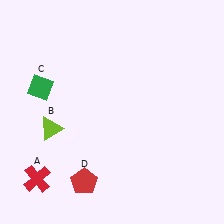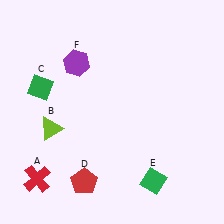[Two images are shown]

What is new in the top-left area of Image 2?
A purple hexagon (F) was added in the top-left area of Image 2.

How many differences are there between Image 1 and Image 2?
There are 2 differences between the two images.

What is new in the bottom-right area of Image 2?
A green diamond (E) was added in the bottom-right area of Image 2.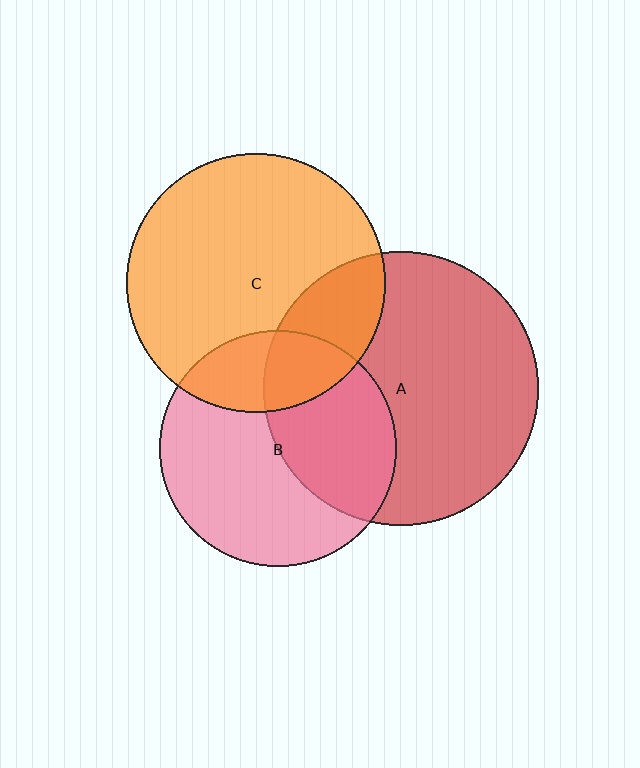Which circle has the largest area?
Circle A (red).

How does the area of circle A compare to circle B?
Approximately 1.3 times.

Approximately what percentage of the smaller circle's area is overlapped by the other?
Approximately 25%.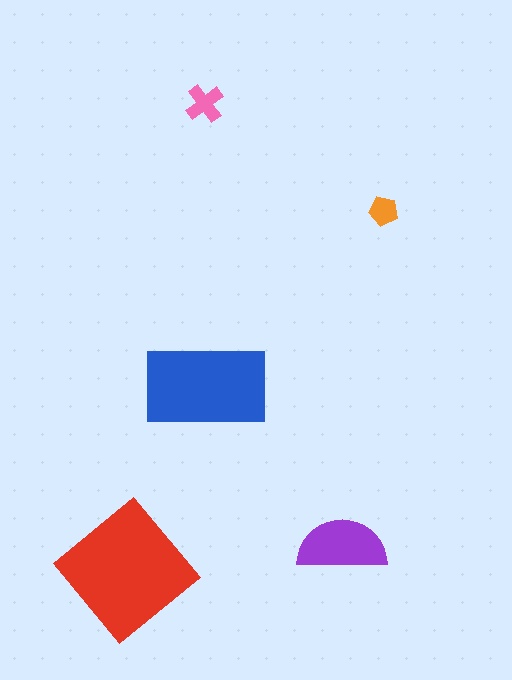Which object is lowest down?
The red diamond is bottommost.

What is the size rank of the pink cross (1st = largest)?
4th.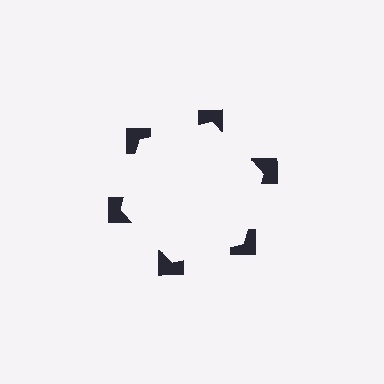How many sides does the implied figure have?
6 sides.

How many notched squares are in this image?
There are 6 — one at each vertex of the illusory hexagon.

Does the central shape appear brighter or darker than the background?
It typically appears slightly brighter than the background, even though no actual brightness change is drawn.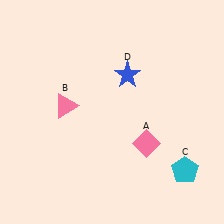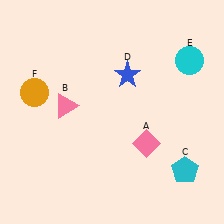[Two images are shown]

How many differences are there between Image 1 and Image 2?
There are 2 differences between the two images.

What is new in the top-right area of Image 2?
A cyan circle (E) was added in the top-right area of Image 2.